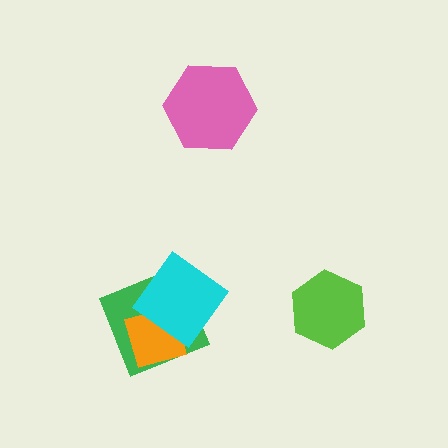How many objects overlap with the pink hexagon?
0 objects overlap with the pink hexagon.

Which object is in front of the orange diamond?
The cyan diamond is in front of the orange diamond.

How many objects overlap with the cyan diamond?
2 objects overlap with the cyan diamond.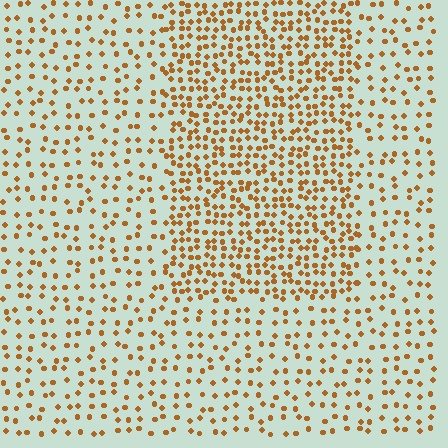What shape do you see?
I see a rectangle.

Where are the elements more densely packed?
The elements are more densely packed inside the rectangle boundary.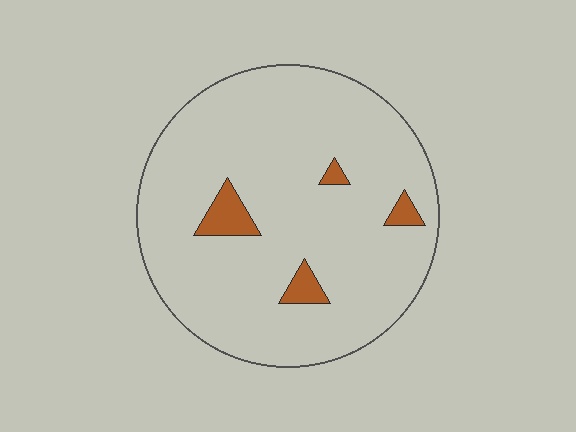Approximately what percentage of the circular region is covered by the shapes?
Approximately 5%.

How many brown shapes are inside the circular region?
4.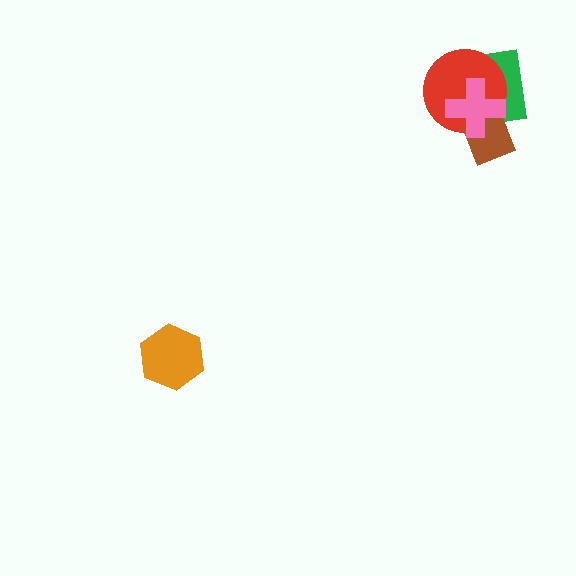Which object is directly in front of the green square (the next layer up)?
The red circle is directly in front of the green square.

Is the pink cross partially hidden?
No, no other shape covers it.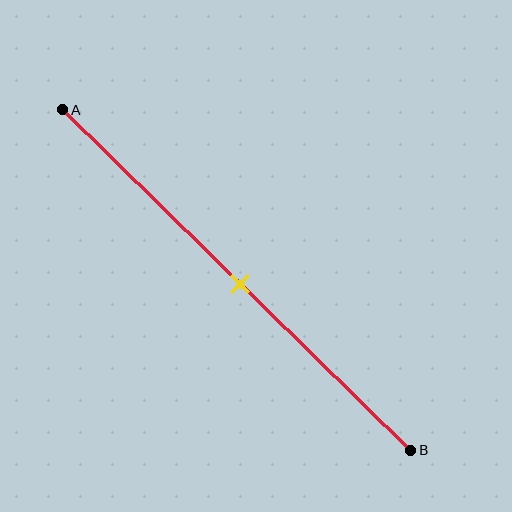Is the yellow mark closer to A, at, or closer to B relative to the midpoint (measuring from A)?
The yellow mark is approximately at the midpoint of segment AB.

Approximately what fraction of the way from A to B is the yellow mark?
The yellow mark is approximately 50% of the way from A to B.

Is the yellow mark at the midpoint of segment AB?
Yes, the mark is approximately at the midpoint.